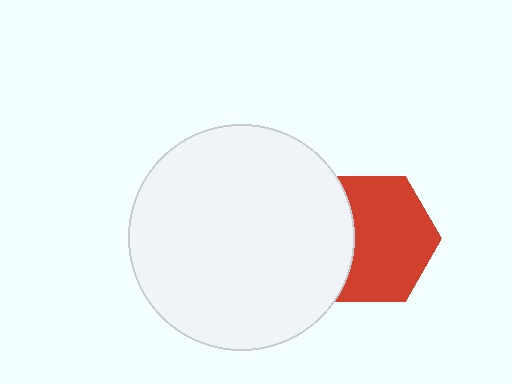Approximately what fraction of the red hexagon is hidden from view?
Roughly 32% of the red hexagon is hidden behind the white circle.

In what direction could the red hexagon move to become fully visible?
The red hexagon could move right. That would shift it out from behind the white circle entirely.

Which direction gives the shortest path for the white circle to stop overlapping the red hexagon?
Moving left gives the shortest separation.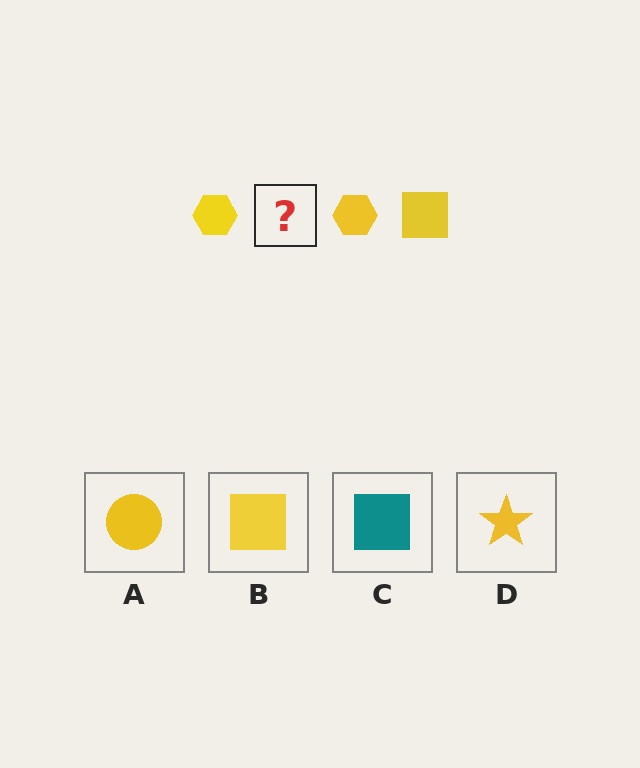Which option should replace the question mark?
Option B.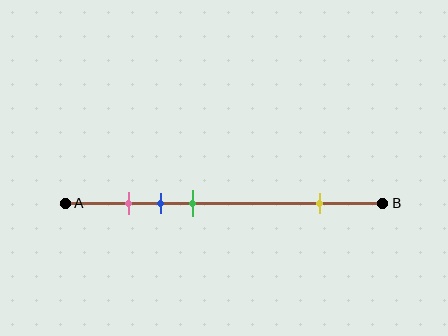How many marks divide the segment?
There are 4 marks dividing the segment.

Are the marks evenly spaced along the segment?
No, the marks are not evenly spaced.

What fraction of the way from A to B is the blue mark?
The blue mark is approximately 30% (0.3) of the way from A to B.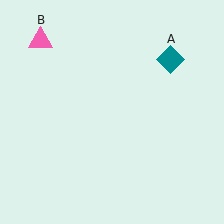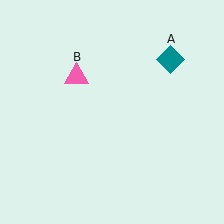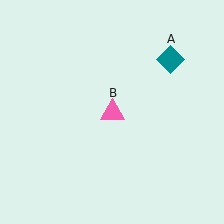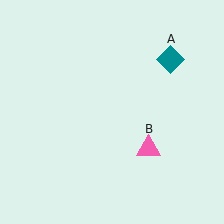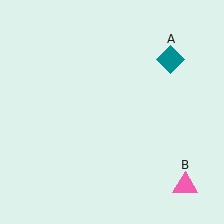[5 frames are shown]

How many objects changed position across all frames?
1 object changed position: pink triangle (object B).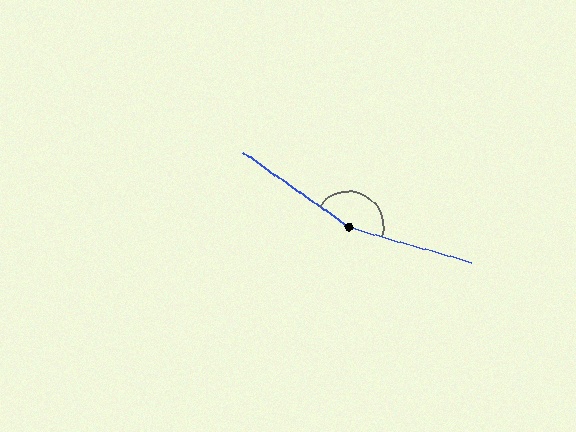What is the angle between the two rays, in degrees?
Approximately 161 degrees.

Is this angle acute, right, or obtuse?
It is obtuse.